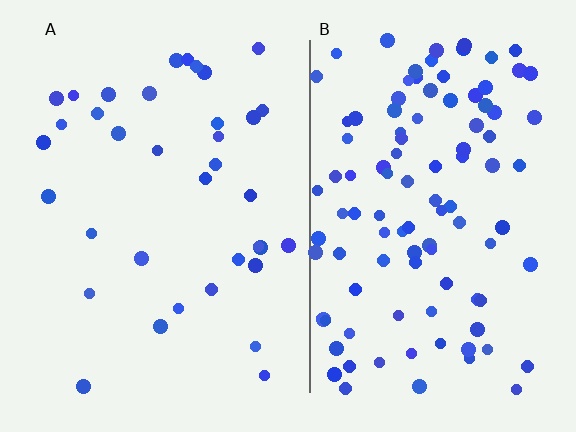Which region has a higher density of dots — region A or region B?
B (the right).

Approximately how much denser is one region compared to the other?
Approximately 2.9× — region B over region A.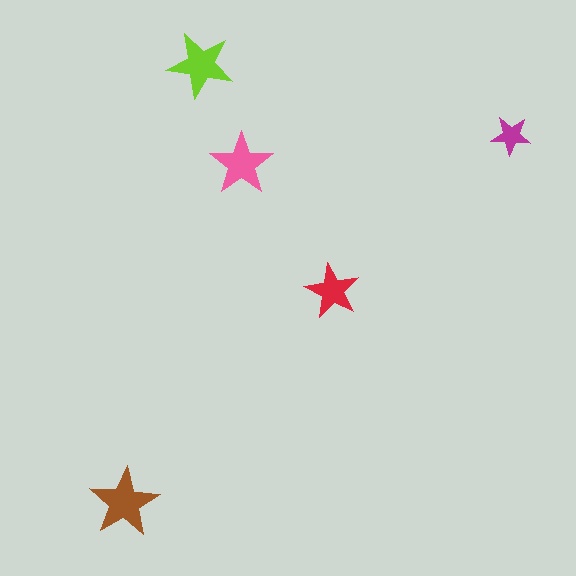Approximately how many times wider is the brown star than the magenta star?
About 2 times wider.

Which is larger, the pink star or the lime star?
The lime one.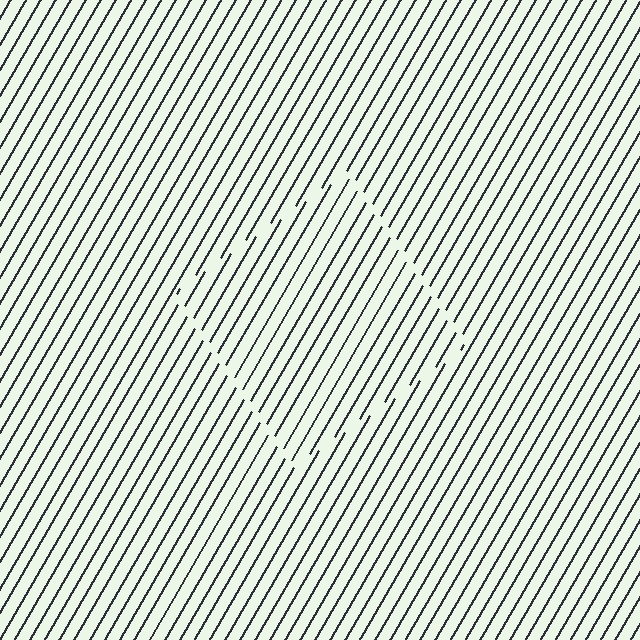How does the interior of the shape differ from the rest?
The interior of the shape contains the same grating, shifted by half a period — the contour is defined by the phase discontinuity where line-ends from the inner and outer gratings abut.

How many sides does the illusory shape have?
4 sides — the line-ends trace a square.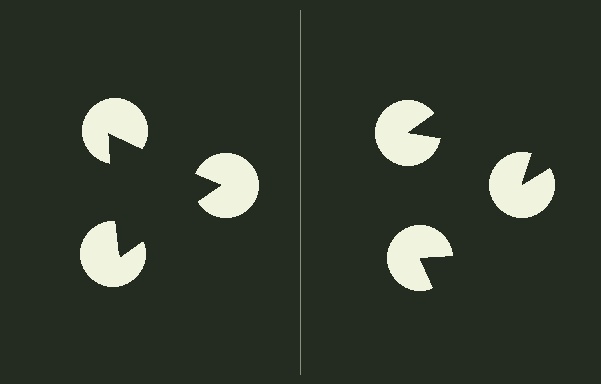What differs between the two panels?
The pac-man discs are positioned identically on both sides; only the wedge orientations differ. On the left they align to a triangle; on the right they are misaligned.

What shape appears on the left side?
An illusory triangle.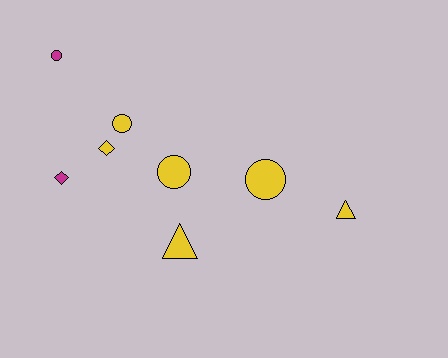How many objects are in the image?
There are 8 objects.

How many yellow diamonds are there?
There is 1 yellow diamond.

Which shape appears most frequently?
Circle, with 4 objects.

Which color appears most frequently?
Yellow, with 6 objects.